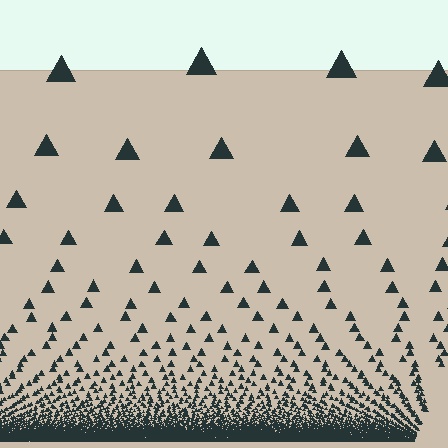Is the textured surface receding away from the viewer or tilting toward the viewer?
The surface appears to tilt toward the viewer. Texture elements get larger and sparser toward the top.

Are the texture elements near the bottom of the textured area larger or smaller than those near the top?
Smaller. The gradient is inverted — elements near the bottom are smaller and denser.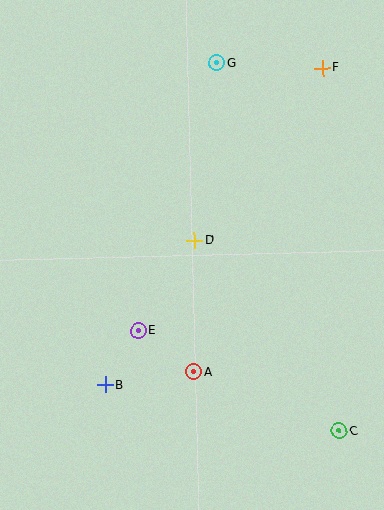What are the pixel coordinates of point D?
Point D is at (195, 240).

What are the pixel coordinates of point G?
Point G is at (217, 63).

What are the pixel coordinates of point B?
Point B is at (105, 385).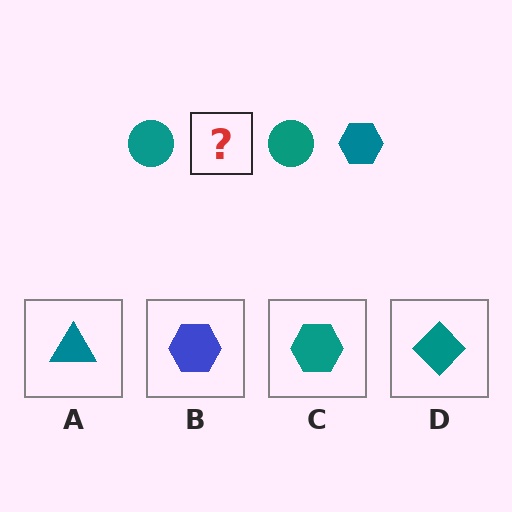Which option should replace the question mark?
Option C.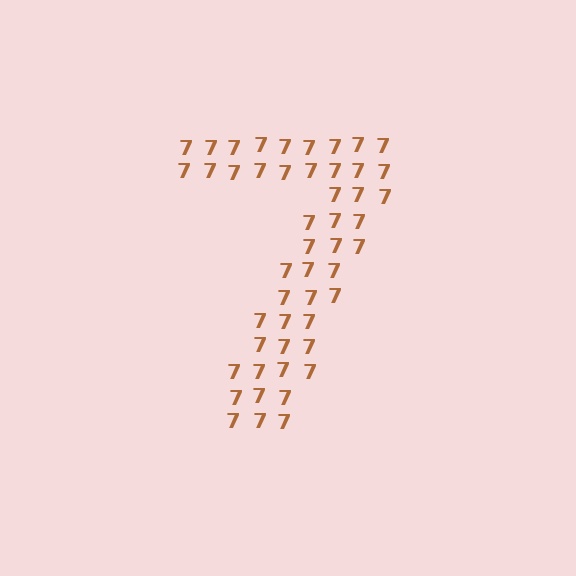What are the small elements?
The small elements are digit 7's.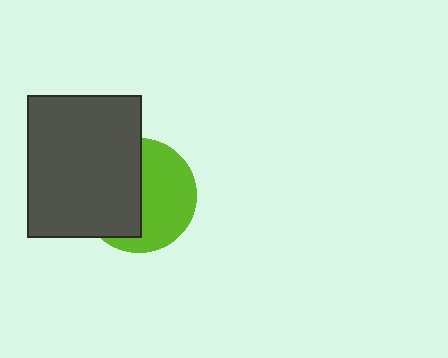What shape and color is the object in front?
The object in front is a dark gray rectangle.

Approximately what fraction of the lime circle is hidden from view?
Roughly 48% of the lime circle is hidden behind the dark gray rectangle.